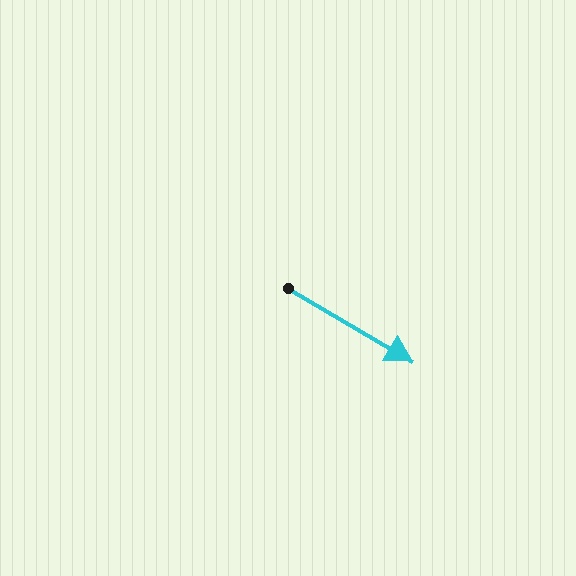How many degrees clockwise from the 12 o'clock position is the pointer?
Approximately 120 degrees.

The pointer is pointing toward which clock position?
Roughly 4 o'clock.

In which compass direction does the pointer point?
Southeast.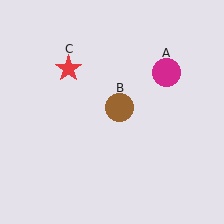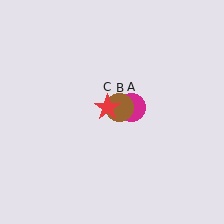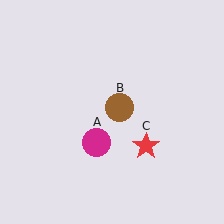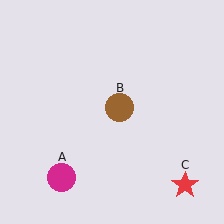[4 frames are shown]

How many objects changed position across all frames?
2 objects changed position: magenta circle (object A), red star (object C).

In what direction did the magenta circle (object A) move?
The magenta circle (object A) moved down and to the left.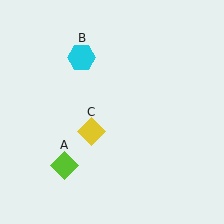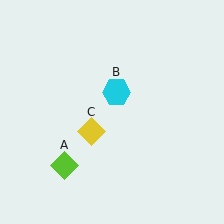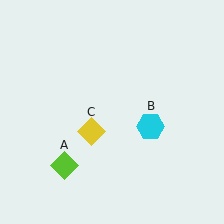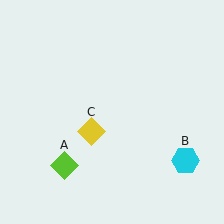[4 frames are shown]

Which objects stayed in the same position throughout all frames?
Lime diamond (object A) and yellow diamond (object C) remained stationary.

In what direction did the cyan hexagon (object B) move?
The cyan hexagon (object B) moved down and to the right.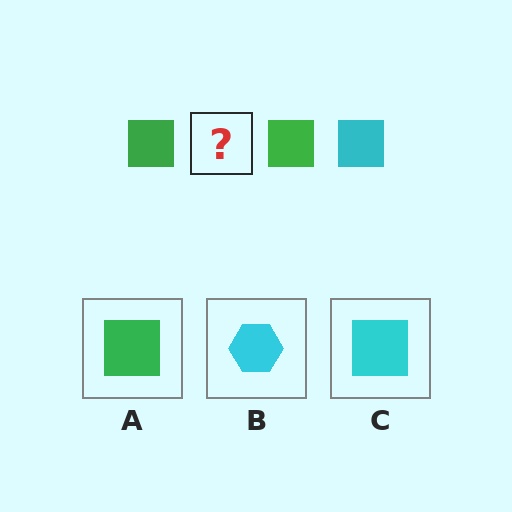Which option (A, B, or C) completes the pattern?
C.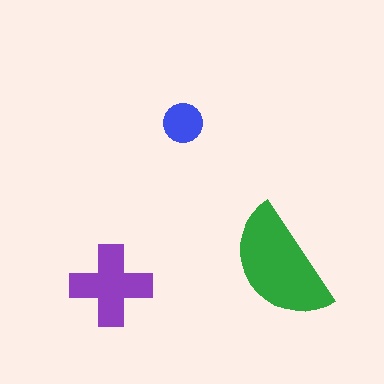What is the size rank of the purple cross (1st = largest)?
2nd.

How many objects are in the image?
There are 3 objects in the image.